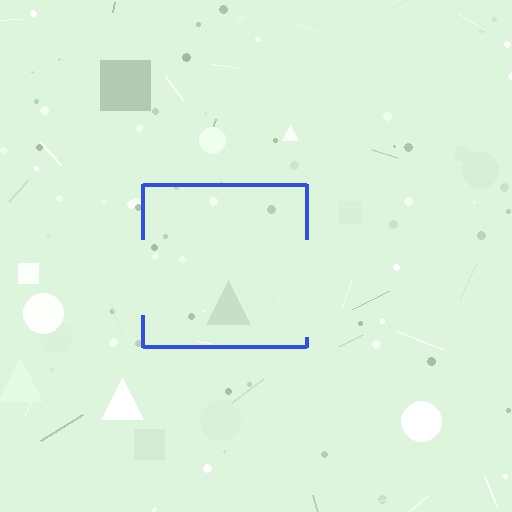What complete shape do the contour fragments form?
The contour fragments form a square.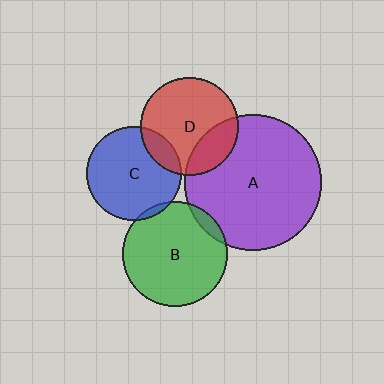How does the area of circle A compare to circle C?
Approximately 2.1 times.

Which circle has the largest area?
Circle A (purple).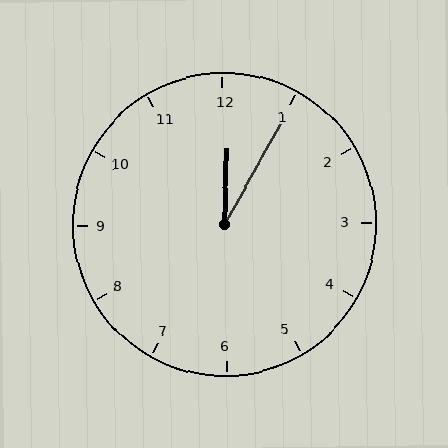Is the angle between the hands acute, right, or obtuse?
It is acute.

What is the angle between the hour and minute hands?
Approximately 28 degrees.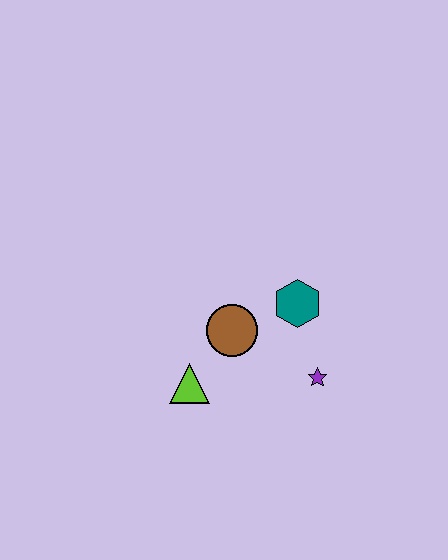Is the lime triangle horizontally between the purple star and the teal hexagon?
No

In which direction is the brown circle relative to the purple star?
The brown circle is to the left of the purple star.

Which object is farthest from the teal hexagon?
The lime triangle is farthest from the teal hexagon.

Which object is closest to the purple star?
The teal hexagon is closest to the purple star.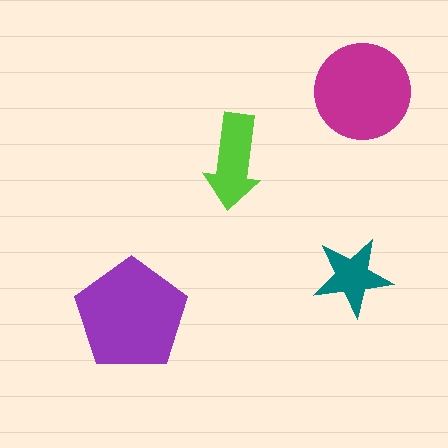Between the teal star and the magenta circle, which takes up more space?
The magenta circle.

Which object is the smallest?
The teal star.